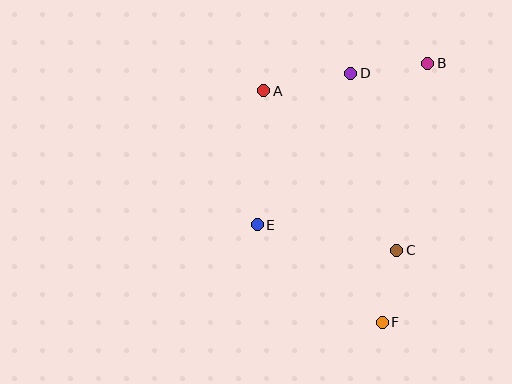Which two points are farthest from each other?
Points B and F are farthest from each other.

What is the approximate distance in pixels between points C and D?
The distance between C and D is approximately 183 pixels.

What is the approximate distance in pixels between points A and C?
The distance between A and C is approximately 208 pixels.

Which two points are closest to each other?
Points C and F are closest to each other.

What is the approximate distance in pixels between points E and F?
The distance between E and F is approximately 159 pixels.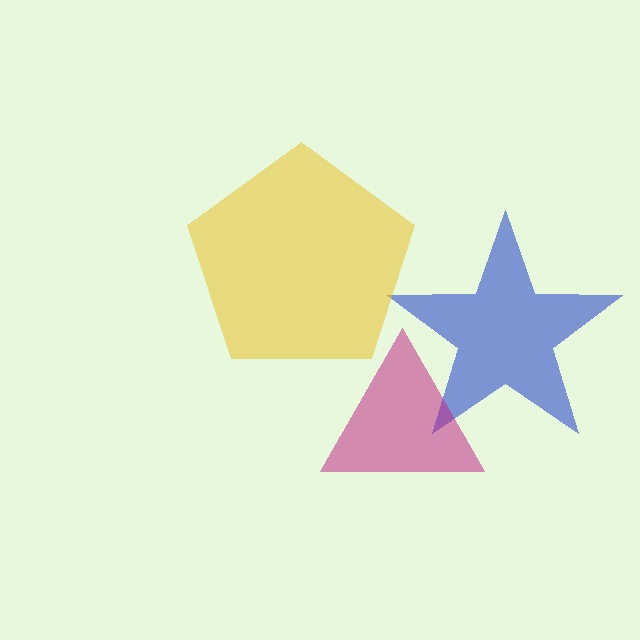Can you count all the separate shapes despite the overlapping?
Yes, there are 3 separate shapes.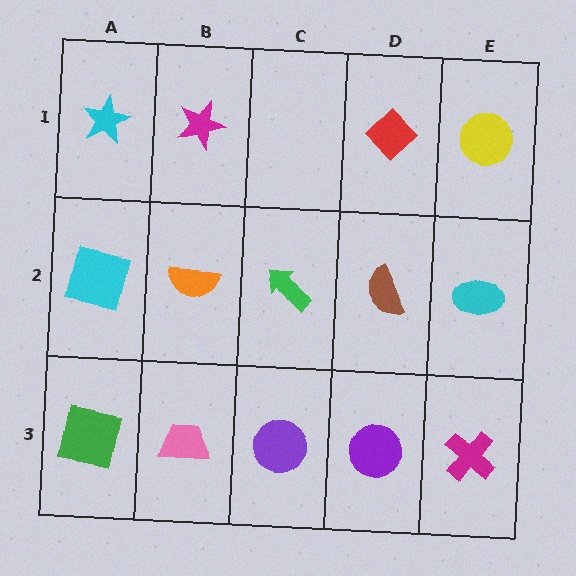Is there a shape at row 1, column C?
No, that cell is empty.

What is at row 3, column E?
A magenta cross.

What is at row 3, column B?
A pink trapezoid.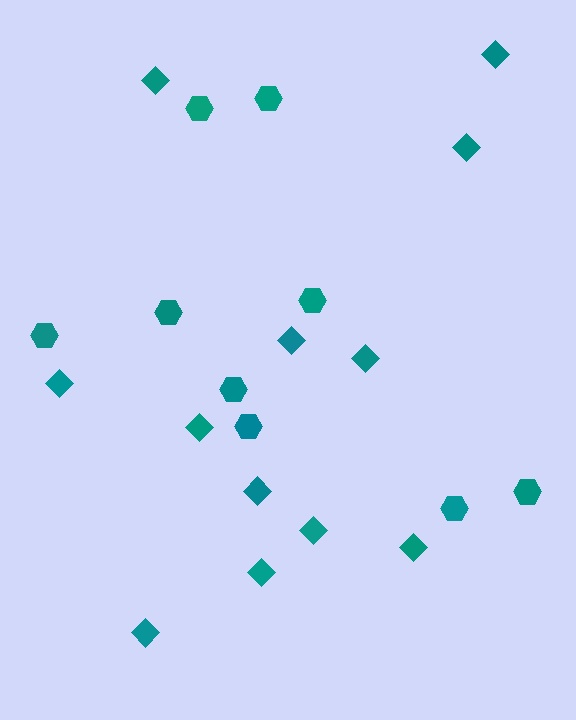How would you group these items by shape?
There are 2 groups: one group of diamonds (12) and one group of hexagons (9).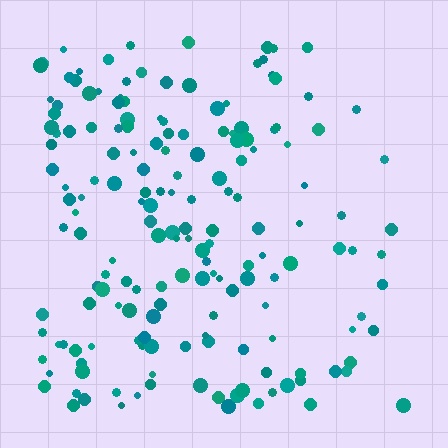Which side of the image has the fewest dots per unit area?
The right.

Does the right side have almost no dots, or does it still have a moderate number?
Still a moderate number, just noticeably fewer than the left.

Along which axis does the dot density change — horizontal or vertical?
Horizontal.